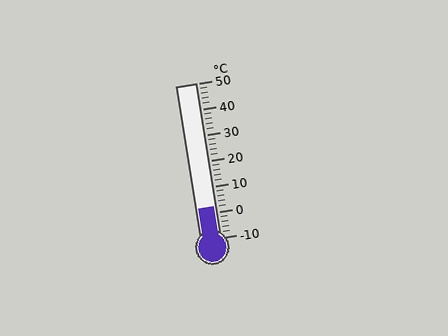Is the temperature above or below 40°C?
The temperature is below 40°C.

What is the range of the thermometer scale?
The thermometer scale ranges from -10°C to 50°C.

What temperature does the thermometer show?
The thermometer shows approximately 2°C.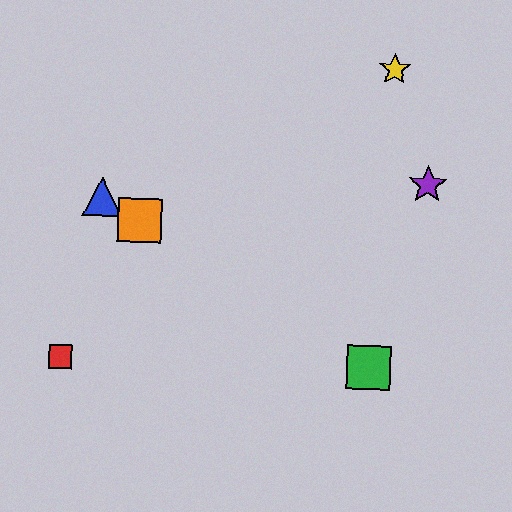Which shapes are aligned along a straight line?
The blue triangle, the green square, the orange square are aligned along a straight line.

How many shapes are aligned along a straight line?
3 shapes (the blue triangle, the green square, the orange square) are aligned along a straight line.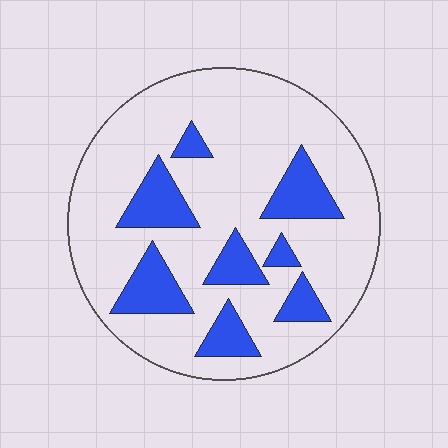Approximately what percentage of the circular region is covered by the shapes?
Approximately 20%.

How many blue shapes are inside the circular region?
8.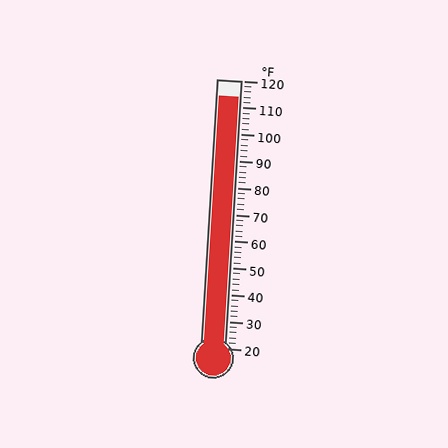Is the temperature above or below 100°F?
The temperature is above 100°F.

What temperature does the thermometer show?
The thermometer shows approximately 114°F.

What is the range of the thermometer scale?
The thermometer scale ranges from 20°F to 120°F.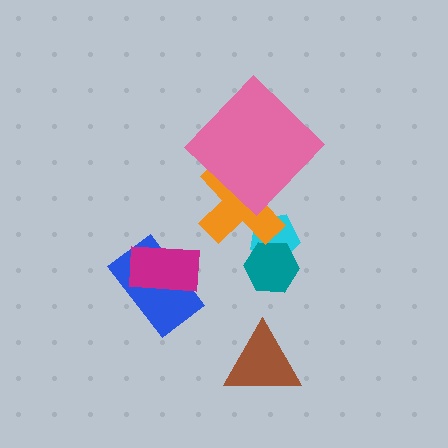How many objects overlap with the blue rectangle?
1 object overlaps with the blue rectangle.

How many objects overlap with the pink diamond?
1 object overlaps with the pink diamond.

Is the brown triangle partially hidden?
No, no other shape covers it.